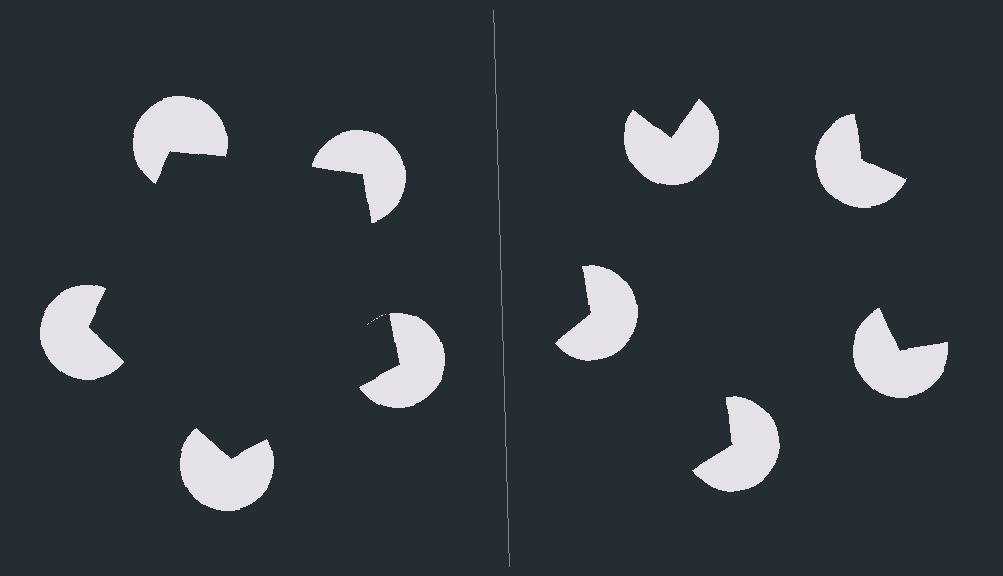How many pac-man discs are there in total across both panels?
10 — 5 on each side.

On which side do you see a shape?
An illusory pentagon appears on the left side. On the right side the wedge cuts are rotated, so no coherent shape forms.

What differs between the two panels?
The pac-man discs are positioned identically on both sides; only the wedge orientations differ. On the left they align to a pentagon; on the right they are misaligned.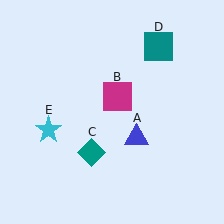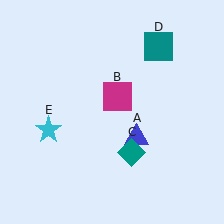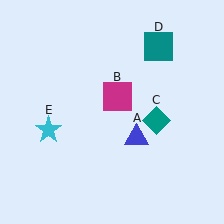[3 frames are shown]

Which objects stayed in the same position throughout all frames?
Blue triangle (object A) and magenta square (object B) and teal square (object D) and cyan star (object E) remained stationary.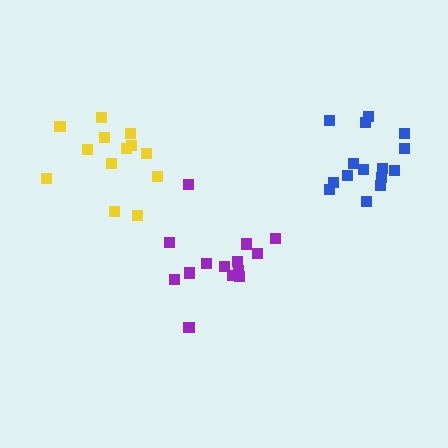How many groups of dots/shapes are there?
There are 3 groups.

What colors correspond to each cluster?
The clusters are colored: yellow, blue, purple.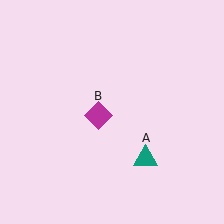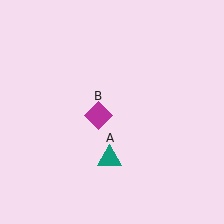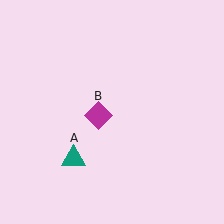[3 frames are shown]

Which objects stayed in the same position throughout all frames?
Magenta diamond (object B) remained stationary.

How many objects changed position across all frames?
1 object changed position: teal triangle (object A).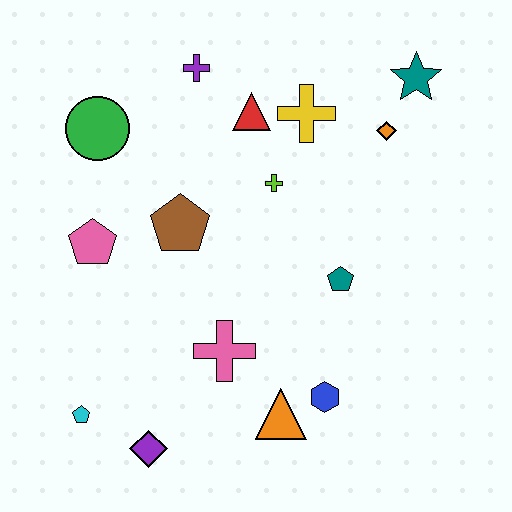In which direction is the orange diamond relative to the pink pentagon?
The orange diamond is to the right of the pink pentagon.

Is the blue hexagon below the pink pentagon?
Yes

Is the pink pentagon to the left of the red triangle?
Yes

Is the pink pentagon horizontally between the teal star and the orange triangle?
No